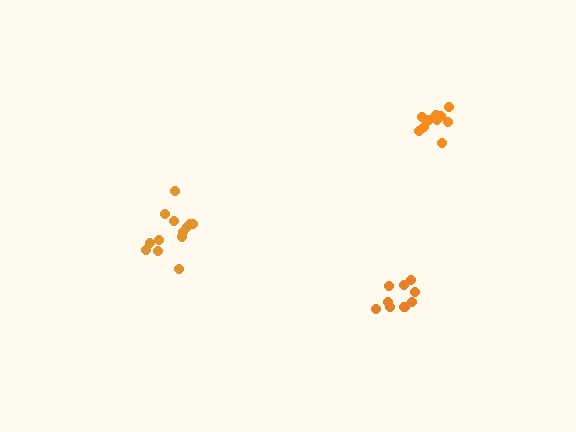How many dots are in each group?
Group 1: 10 dots, Group 2: 10 dots, Group 3: 13 dots (33 total).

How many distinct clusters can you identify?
There are 3 distinct clusters.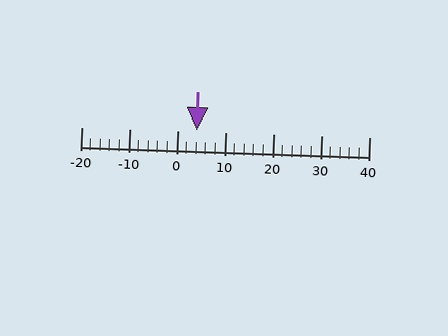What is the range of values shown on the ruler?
The ruler shows values from -20 to 40.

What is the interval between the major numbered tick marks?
The major tick marks are spaced 10 units apart.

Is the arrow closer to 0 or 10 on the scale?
The arrow is closer to 0.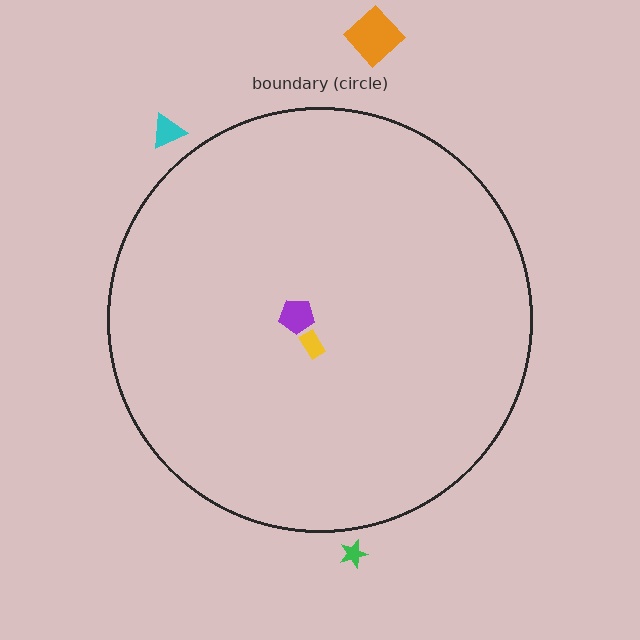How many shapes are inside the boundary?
2 inside, 3 outside.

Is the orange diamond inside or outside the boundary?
Outside.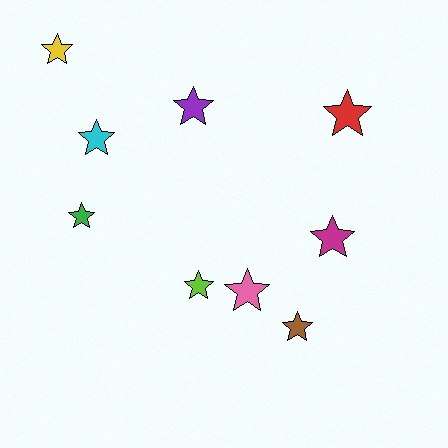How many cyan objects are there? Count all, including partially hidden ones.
There is 1 cyan object.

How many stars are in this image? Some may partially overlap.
There are 9 stars.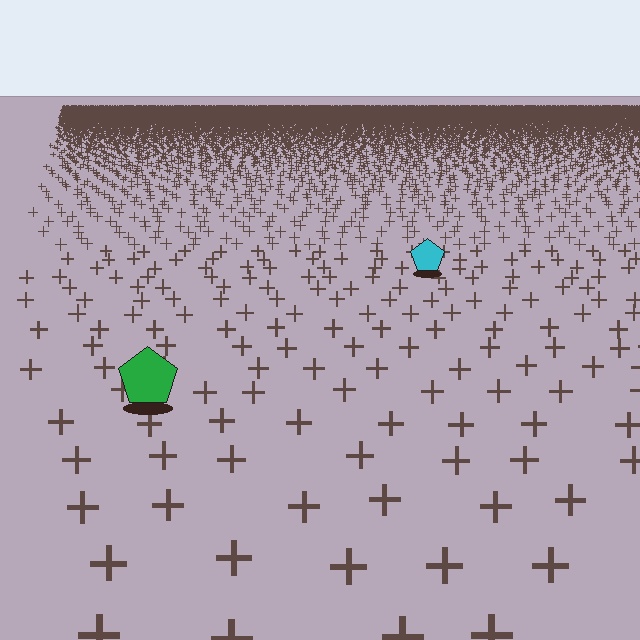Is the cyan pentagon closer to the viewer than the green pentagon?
No. The green pentagon is closer — you can tell from the texture gradient: the ground texture is coarser near it.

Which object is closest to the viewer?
The green pentagon is closest. The texture marks near it are larger and more spread out.